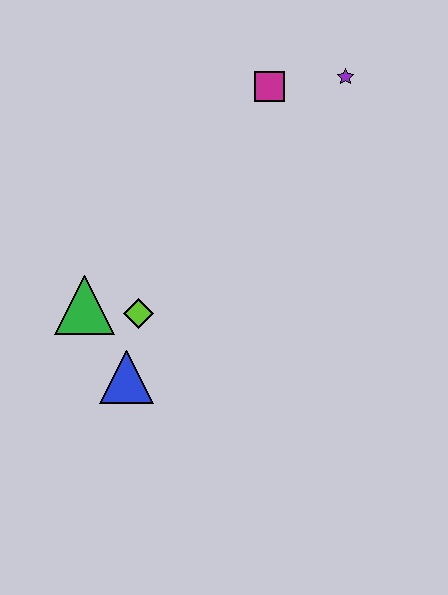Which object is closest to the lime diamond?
The green triangle is closest to the lime diamond.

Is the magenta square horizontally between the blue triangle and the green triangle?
No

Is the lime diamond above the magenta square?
No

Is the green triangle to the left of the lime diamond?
Yes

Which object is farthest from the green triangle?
The purple star is farthest from the green triangle.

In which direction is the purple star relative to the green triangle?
The purple star is to the right of the green triangle.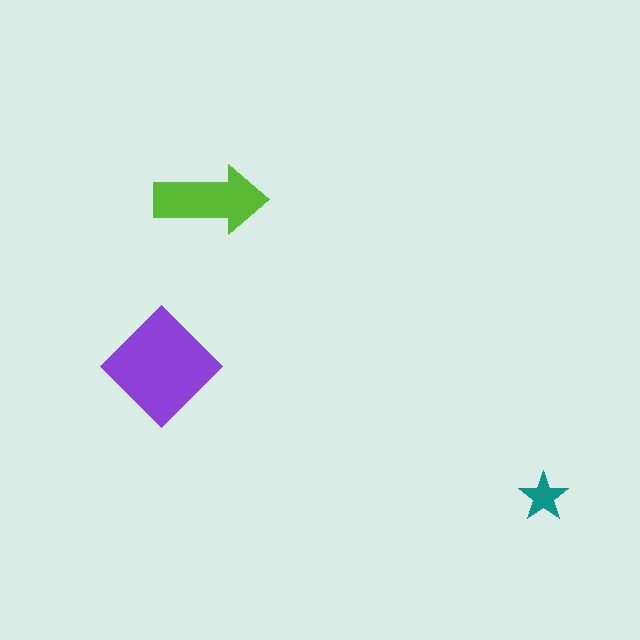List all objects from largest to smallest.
The purple diamond, the lime arrow, the teal star.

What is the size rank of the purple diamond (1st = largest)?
1st.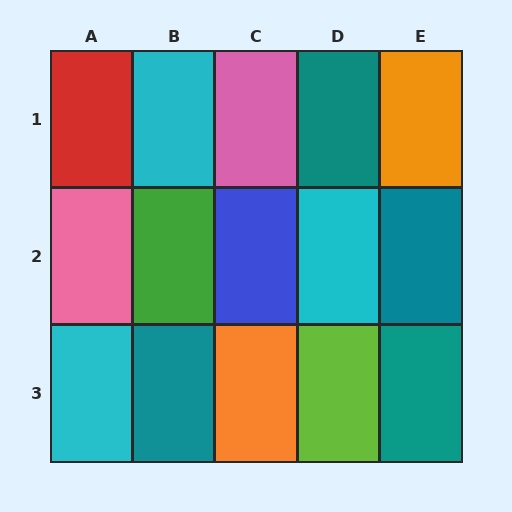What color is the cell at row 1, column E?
Orange.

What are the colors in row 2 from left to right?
Pink, green, blue, cyan, teal.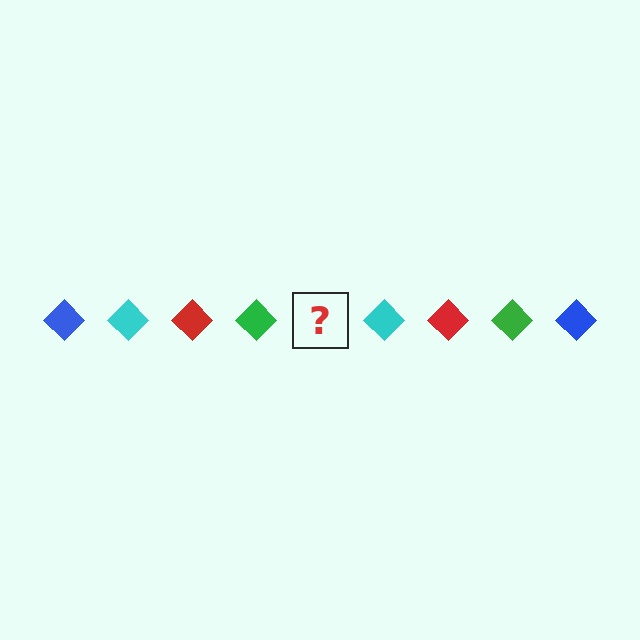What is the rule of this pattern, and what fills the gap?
The rule is that the pattern cycles through blue, cyan, red, green diamonds. The gap should be filled with a blue diamond.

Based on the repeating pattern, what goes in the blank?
The blank should be a blue diamond.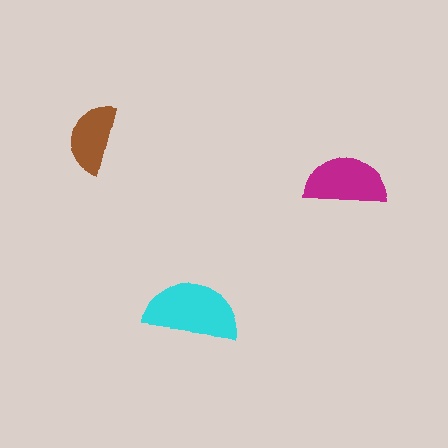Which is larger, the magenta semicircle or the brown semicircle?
The magenta one.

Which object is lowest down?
The cyan semicircle is bottommost.